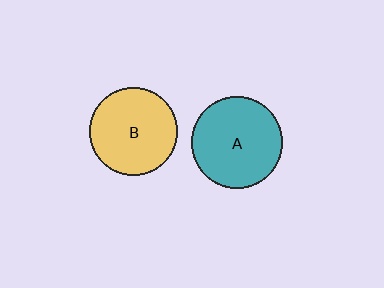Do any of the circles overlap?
No, none of the circles overlap.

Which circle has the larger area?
Circle A (teal).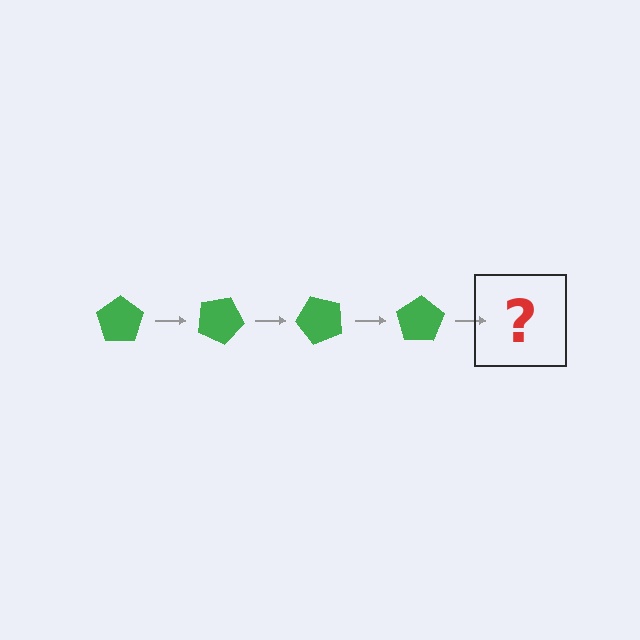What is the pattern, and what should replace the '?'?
The pattern is that the pentagon rotates 25 degrees each step. The '?' should be a green pentagon rotated 100 degrees.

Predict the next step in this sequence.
The next step is a green pentagon rotated 100 degrees.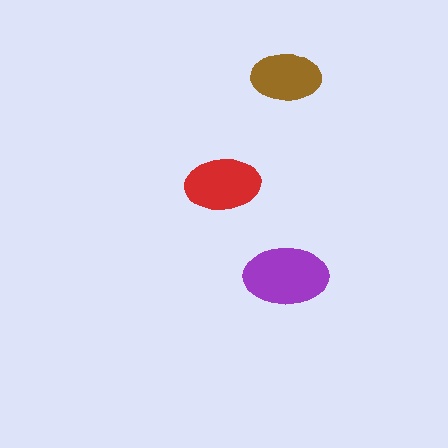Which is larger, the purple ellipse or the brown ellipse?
The purple one.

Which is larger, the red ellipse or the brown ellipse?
The red one.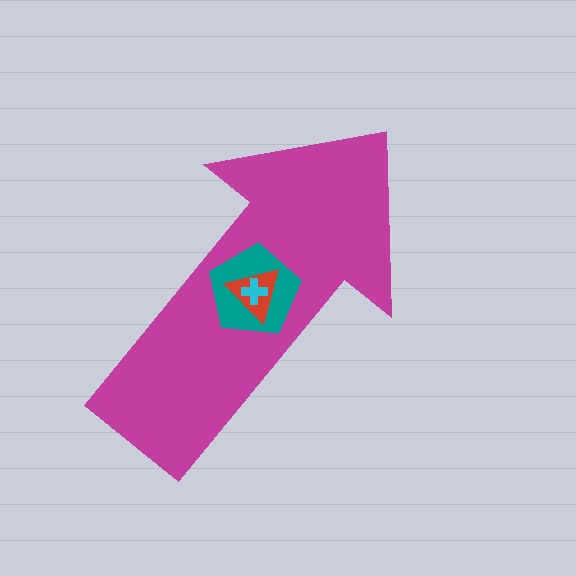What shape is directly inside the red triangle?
The cyan cross.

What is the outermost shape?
The magenta arrow.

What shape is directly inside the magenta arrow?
The teal pentagon.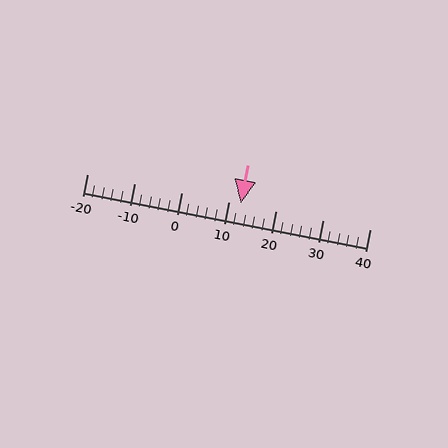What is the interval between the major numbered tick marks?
The major tick marks are spaced 10 units apart.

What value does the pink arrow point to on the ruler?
The pink arrow points to approximately 13.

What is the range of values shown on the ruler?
The ruler shows values from -20 to 40.